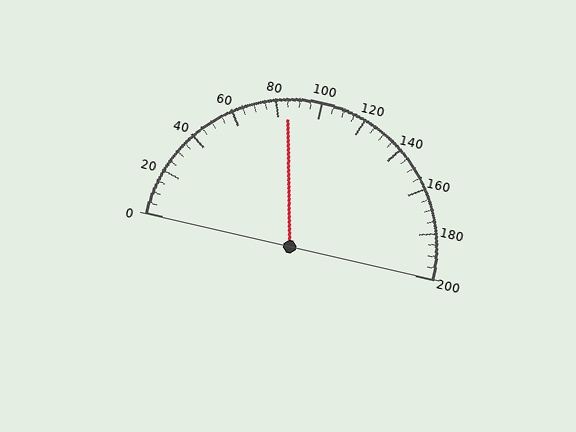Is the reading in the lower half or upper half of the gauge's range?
The reading is in the lower half of the range (0 to 200).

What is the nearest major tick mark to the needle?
The nearest major tick mark is 80.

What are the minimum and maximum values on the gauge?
The gauge ranges from 0 to 200.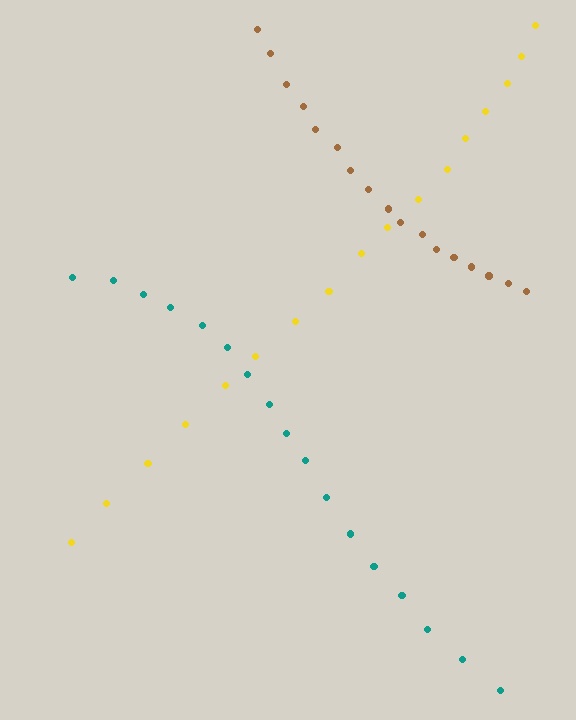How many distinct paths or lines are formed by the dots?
There are 3 distinct paths.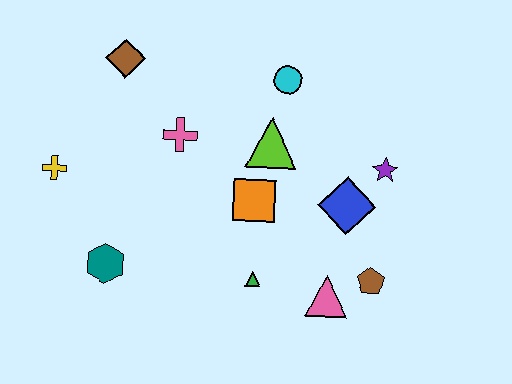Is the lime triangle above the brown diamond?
No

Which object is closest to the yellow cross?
The teal hexagon is closest to the yellow cross.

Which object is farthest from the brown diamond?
The brown pentagon is farthest from the brown diamond.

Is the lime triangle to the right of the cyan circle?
No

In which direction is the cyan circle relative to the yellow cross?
The cyan circle is to the right of the yellow cross.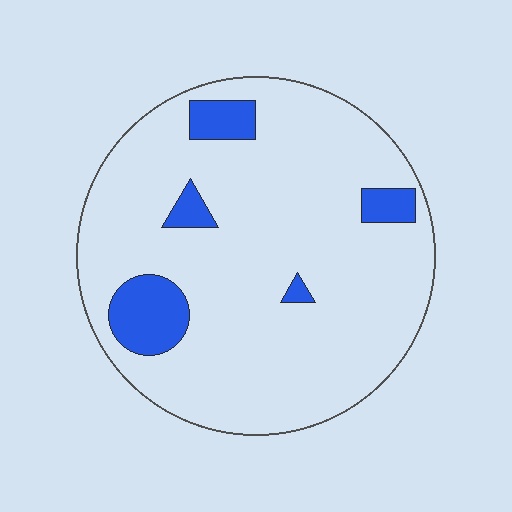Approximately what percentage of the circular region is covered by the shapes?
Approximately 10%.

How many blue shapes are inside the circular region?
5.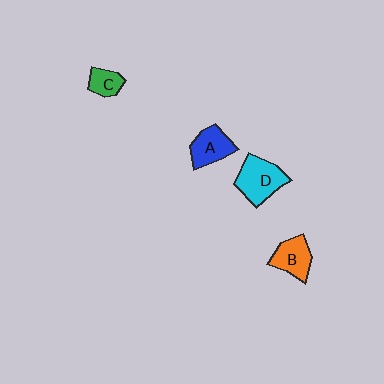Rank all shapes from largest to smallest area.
From largest to smallest: D (cyan), A (blue), B (orange), C (green).